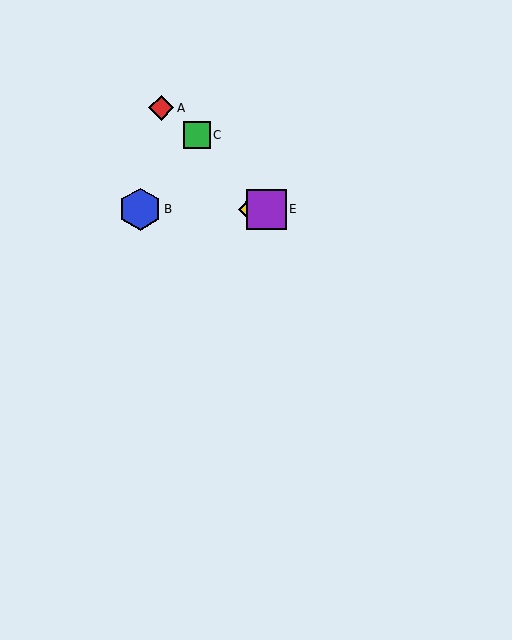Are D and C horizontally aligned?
No, D is at y≈209 and C is at y≈135.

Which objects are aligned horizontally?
Objects B, D, E are aligned horizontally.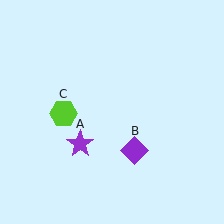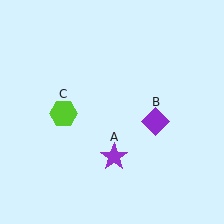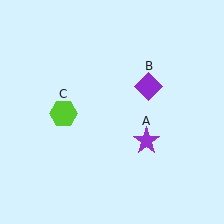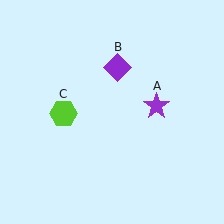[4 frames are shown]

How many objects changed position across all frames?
2 objects changed position: purple star (object A), purple diamond (object B).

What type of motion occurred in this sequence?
The purple star (object A), purple diamond (object B) rotated counterclockwise around the center of the scene.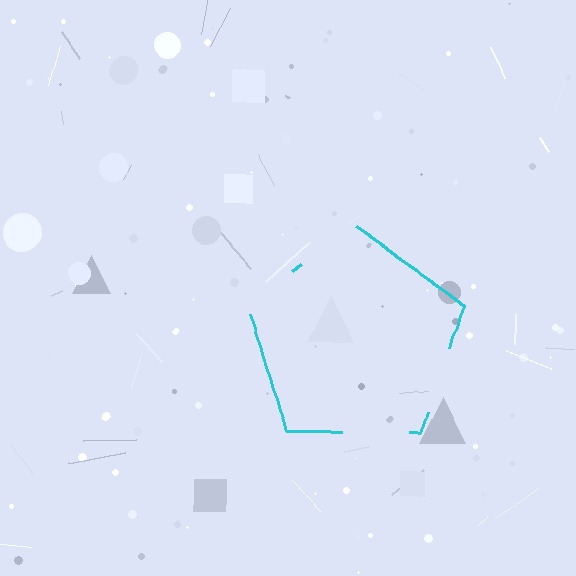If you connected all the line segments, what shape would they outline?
They would outline a pentagon.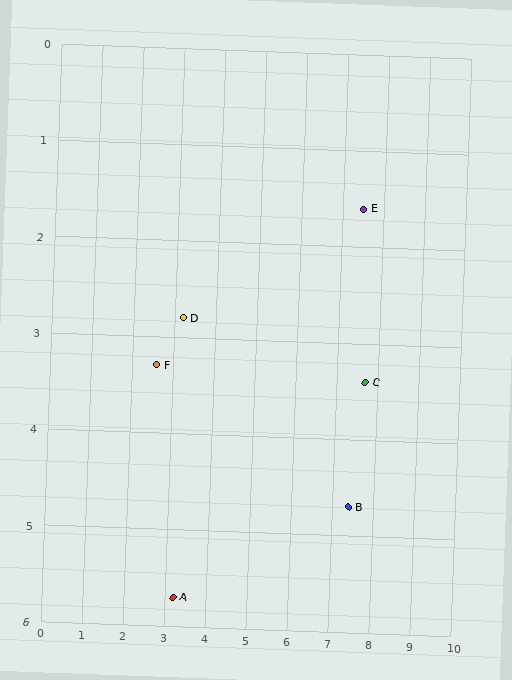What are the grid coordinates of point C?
Point C is at approximately (7.7, 3.4).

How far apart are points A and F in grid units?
Points A and F are about 2.5 grid units apart.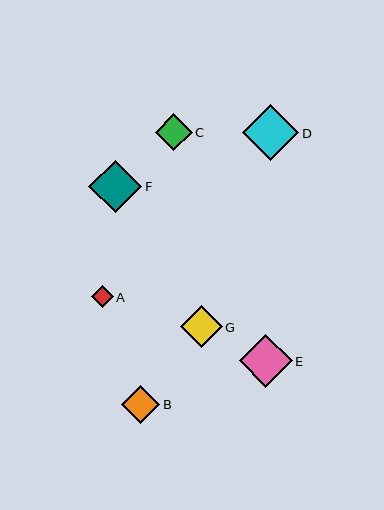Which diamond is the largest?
Diamond D is the largest with a size of approximately 56 pixels.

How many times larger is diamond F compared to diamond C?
Diamond F is approximately 1.4 times the size of diamond C.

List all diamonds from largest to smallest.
From largest to smallest: D, E, F, G, B, C, A.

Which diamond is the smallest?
Diamond A is the smallest with a size of approximately 21 pixels.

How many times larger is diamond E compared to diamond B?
Diamond E is approximately 1.4 times the size of diamond B.